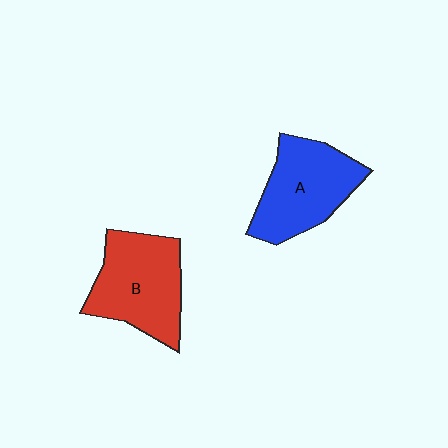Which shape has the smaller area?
Shape A (blue).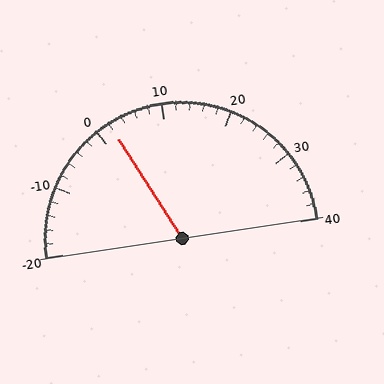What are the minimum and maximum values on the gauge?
The gauge ranges from -20 to 40.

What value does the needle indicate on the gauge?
The needle indicates approximately 2.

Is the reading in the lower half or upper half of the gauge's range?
The reading is in the lower half of the range (-20 to 40).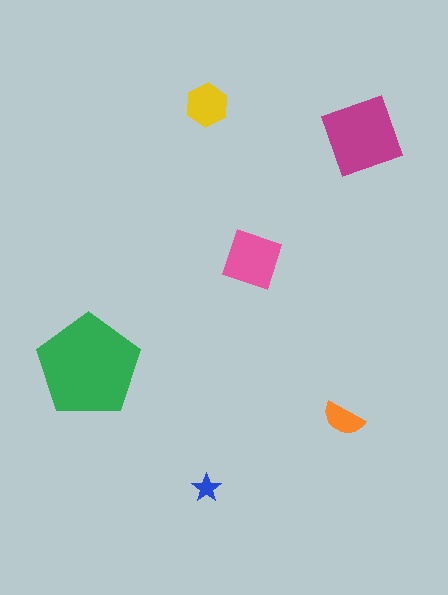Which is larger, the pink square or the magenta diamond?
The magenta diamond.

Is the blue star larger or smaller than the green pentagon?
Smaller.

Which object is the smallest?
The blue star.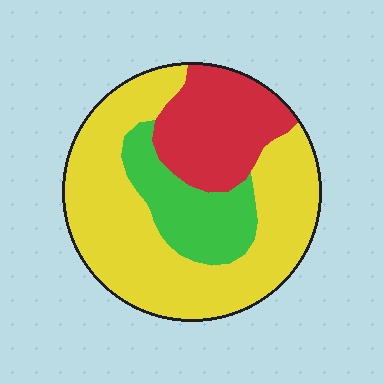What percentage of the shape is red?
Red takes up about one quarter (1/4) of the shape.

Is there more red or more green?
Red.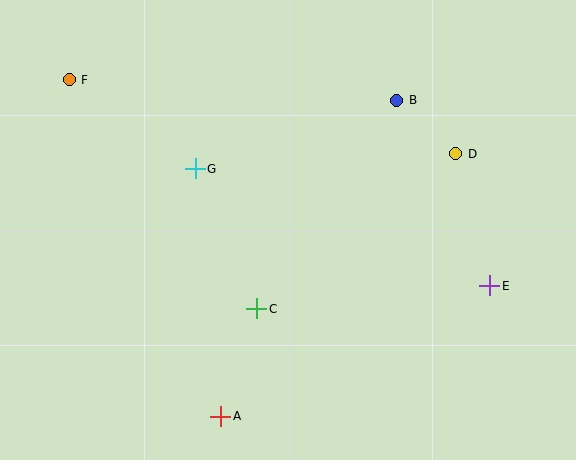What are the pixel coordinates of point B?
Point B is at (397, 100).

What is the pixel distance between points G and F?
The distance between G and F is 154 pixels.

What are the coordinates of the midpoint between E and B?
The midpoint between E and B is at (443, 193).